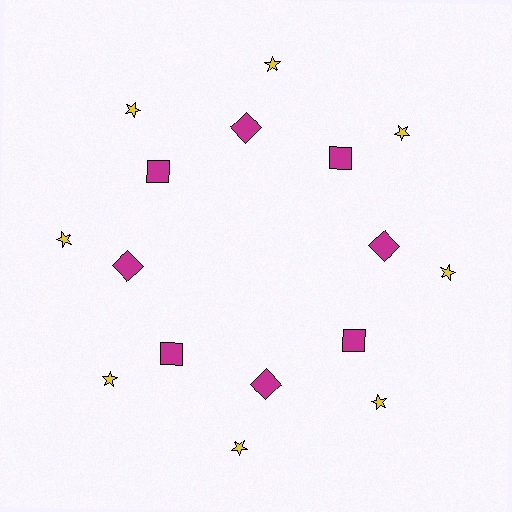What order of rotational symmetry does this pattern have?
This pattern has 8-fold rotational symmetry.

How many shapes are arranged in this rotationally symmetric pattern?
There are 16 shapes, arranged in 8 groups of 2.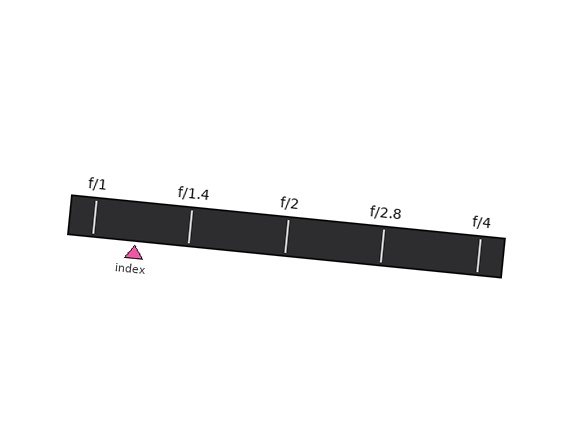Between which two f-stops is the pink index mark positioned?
The index mark is between f/1 and f/1.4.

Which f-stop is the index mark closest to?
The index mark is closest to f/1.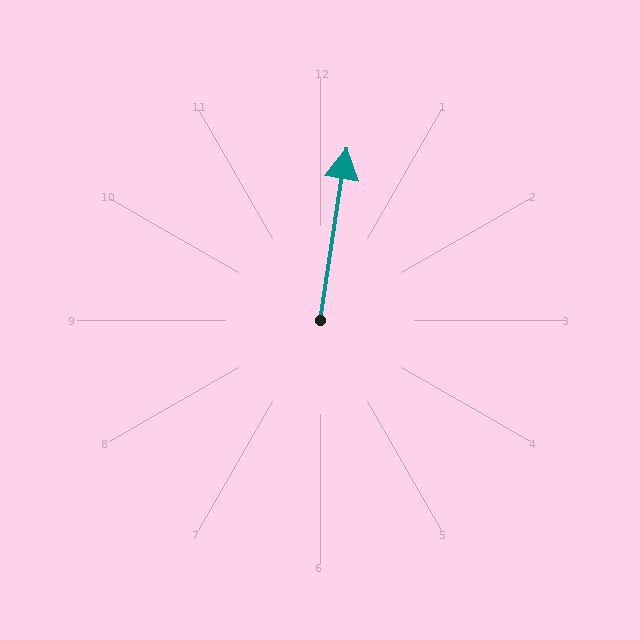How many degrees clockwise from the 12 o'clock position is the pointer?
Approximately 9 degrees.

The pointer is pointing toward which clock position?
Roughly 12 o'clock.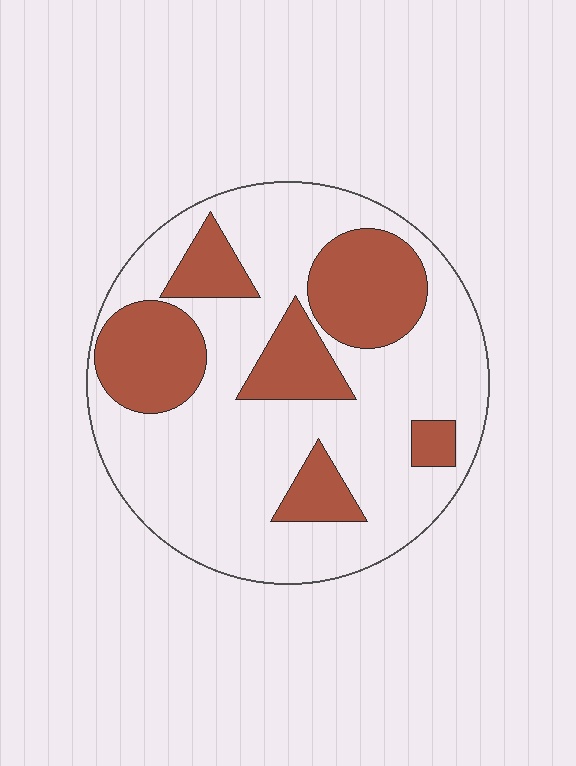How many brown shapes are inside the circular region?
6.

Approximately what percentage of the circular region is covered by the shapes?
Approximately 30%.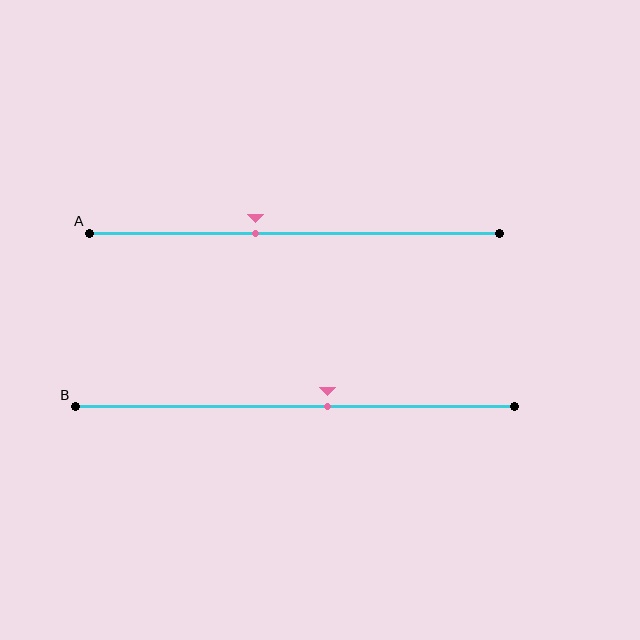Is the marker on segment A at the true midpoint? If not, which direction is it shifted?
No, the marker on segment A is shifted to the left by about 10% of the segment length.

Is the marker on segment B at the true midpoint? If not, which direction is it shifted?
No, the marker on segment B is shifted to the right by about 7% of the segment length.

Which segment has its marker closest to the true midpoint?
Segment B has its marker closest to the true midpoint.